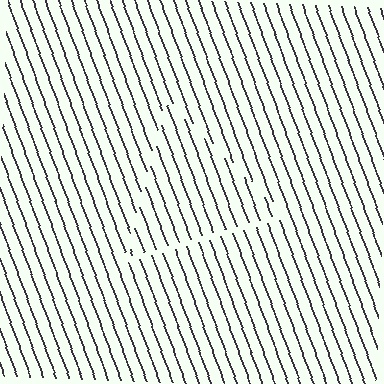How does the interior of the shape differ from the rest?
The interior of the shape contains the same grating, shifted by half a period — the contour is defined by the phase discontinuity where line-ends from the inner and outer gratings abut.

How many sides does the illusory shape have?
3 sides — the line-ends trace a triangle.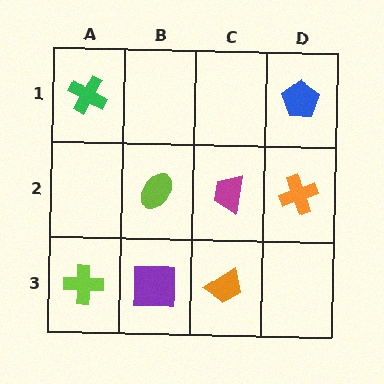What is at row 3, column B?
A purple square.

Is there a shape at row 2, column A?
No, that cell is empty.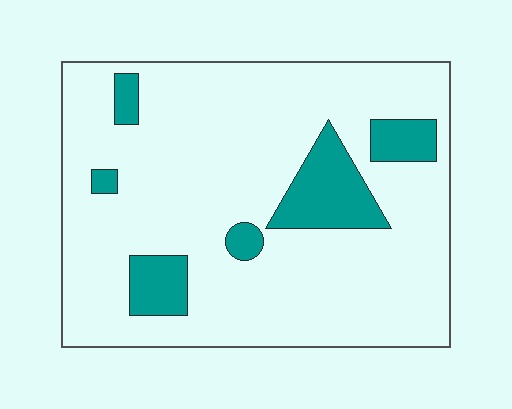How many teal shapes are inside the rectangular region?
6.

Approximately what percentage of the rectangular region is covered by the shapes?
Approximately 15%.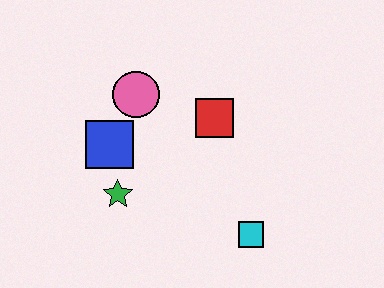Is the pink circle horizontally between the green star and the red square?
Yes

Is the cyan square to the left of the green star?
No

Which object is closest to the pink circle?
The blue square is closest to the pink circle.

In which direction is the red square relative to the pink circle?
The red square is to the right of the pink circle.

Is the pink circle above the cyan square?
Yes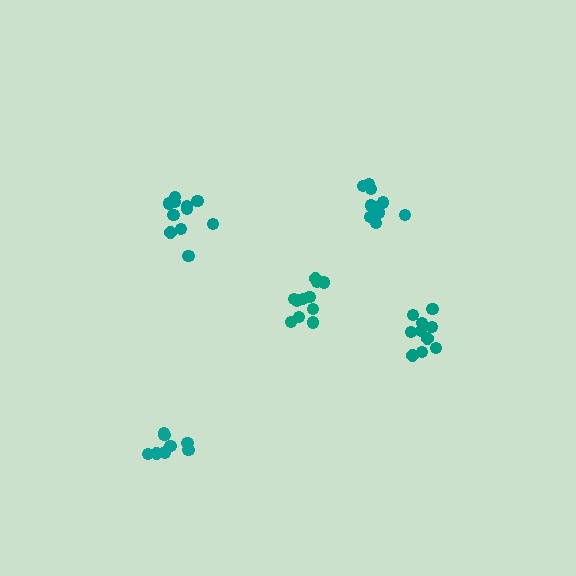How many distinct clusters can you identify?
There are 5 distinct clusters.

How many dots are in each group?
Group 1: 11 dots, Group 2: 12 dots, Group 3: 12 dots, Group 4: 8 dots, Group 5: 10 dots (53 total).